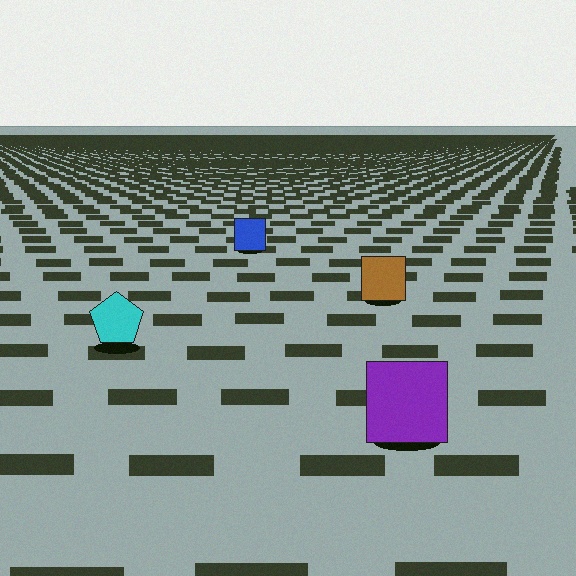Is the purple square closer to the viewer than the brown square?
Yes. The purple square is closer — you can tell from the texture gradient: the ground texture is coarser near it.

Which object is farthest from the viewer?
The blue square is farthest from the viewer. It appears smaller and the ground texture around it is denser.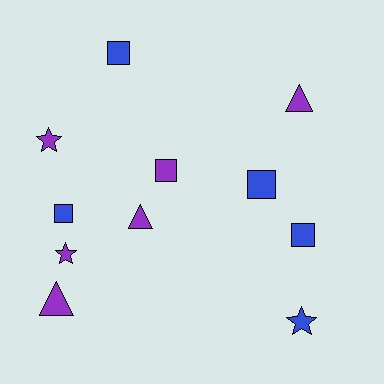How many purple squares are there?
There is 1 purple square.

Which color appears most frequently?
Purple, with 6 objects.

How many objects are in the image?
There are 11 objects.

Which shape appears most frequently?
Square, with 5 objects.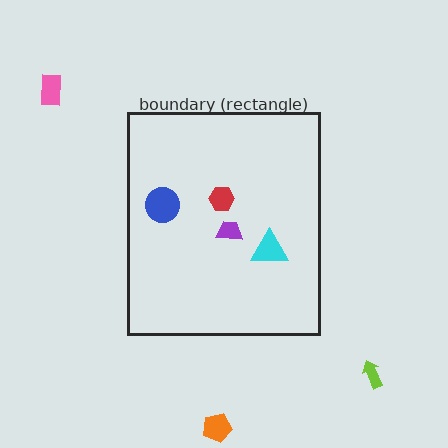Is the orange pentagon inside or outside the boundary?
Outside.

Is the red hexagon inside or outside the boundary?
Inside.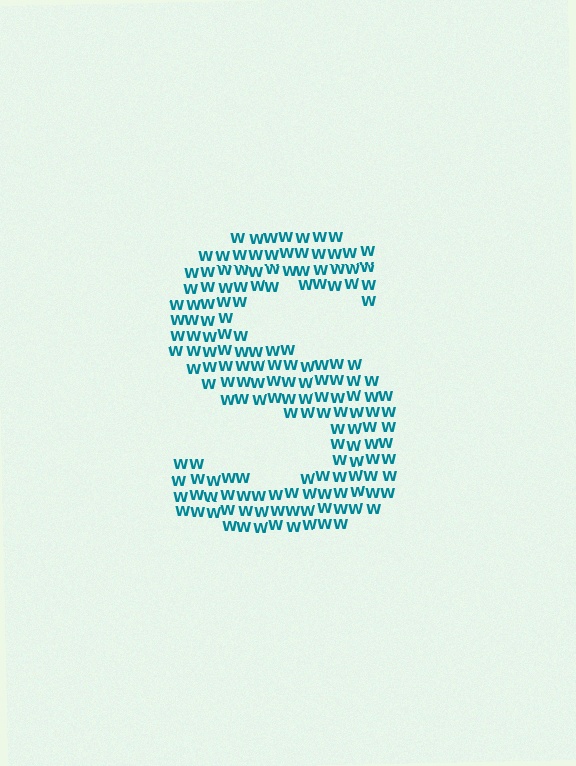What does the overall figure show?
The overall figure shows the letter S.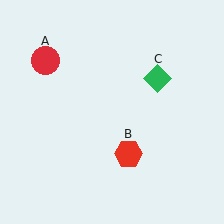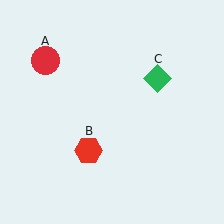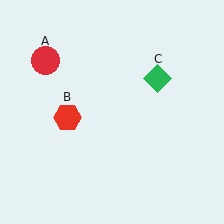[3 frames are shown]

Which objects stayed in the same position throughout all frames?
Red circle (object A) and green diamond (object C) remained stationary.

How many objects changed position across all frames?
1 object changed position: red hexagon (object B).